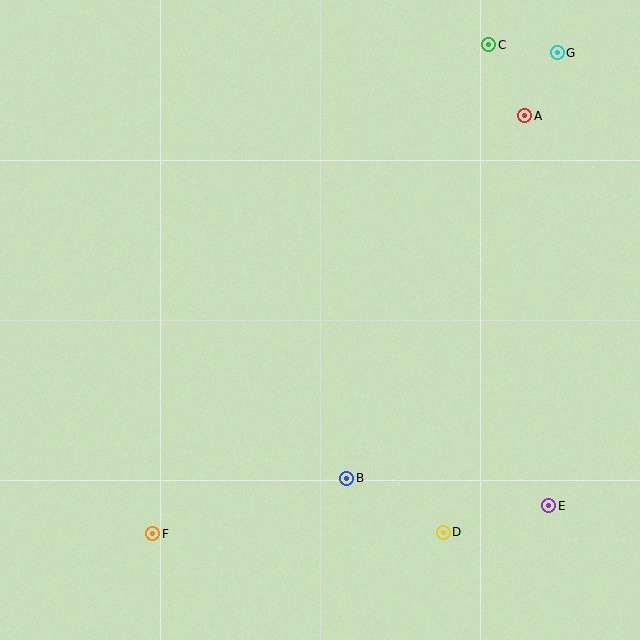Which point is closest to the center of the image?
Point B at (347, 478) is closest to the center.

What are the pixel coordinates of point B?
Point B is at (347, 478).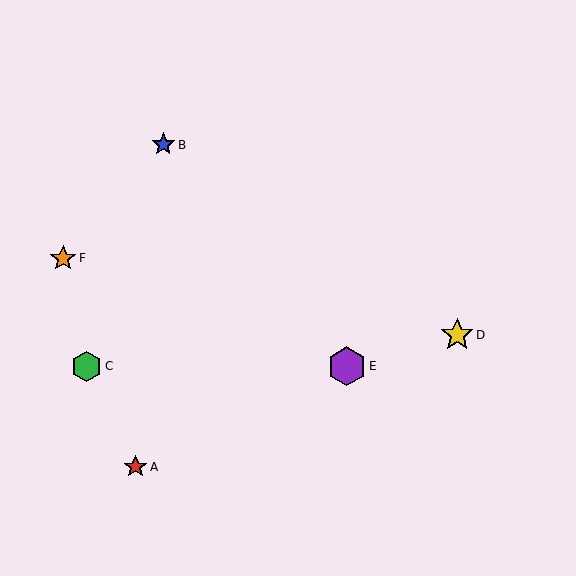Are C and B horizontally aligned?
No, C is at y≈366 and B is at y≈145.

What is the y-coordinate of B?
Object B is at y≈145.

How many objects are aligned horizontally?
2 objects (C, E) are aligned horizontally.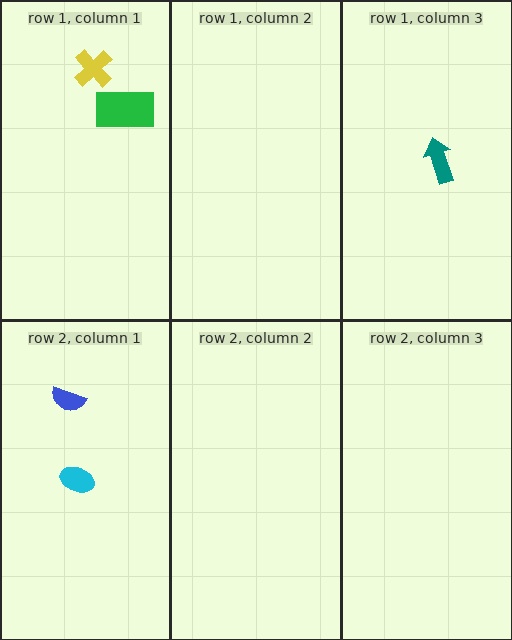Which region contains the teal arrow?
The row 1, column 3 region.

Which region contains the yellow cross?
The row 1, column 1 region.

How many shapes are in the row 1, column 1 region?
2.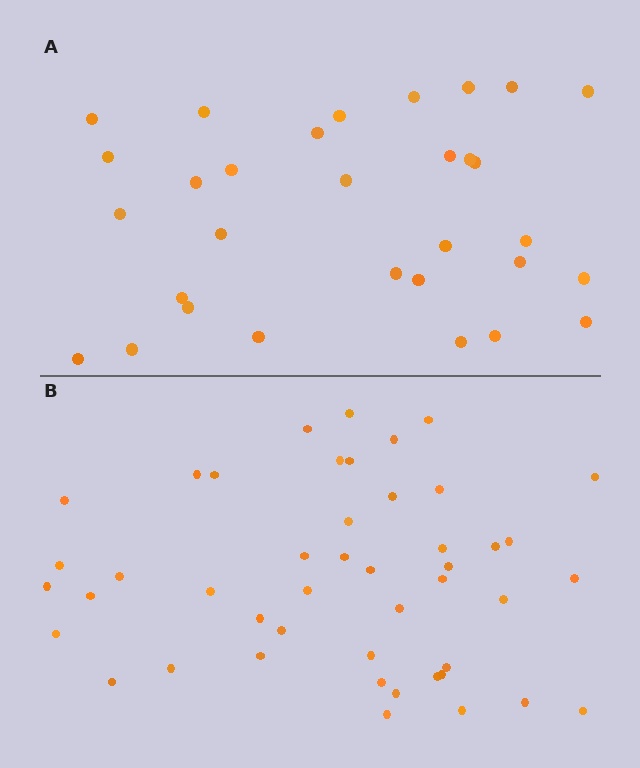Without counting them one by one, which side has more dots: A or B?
Region B (the bottom region) has more dots.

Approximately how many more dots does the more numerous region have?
Region B has approximately 15 more dots than region A.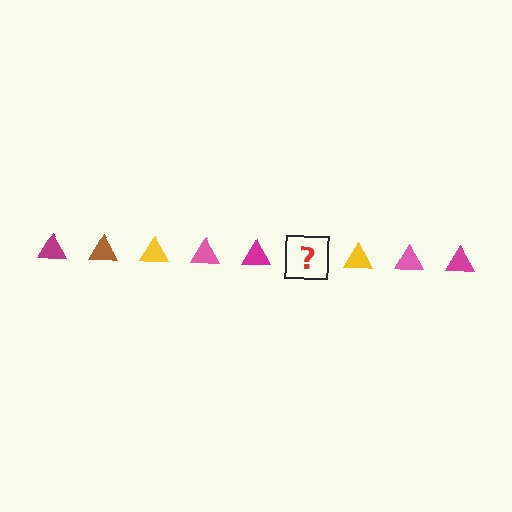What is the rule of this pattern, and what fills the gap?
The rule is that the pattern cycles through magenta, brown, yellow, pink triangles. The gap should be filled with a brown triangle.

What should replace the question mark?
The question mark should be replaced with a brown triangle.